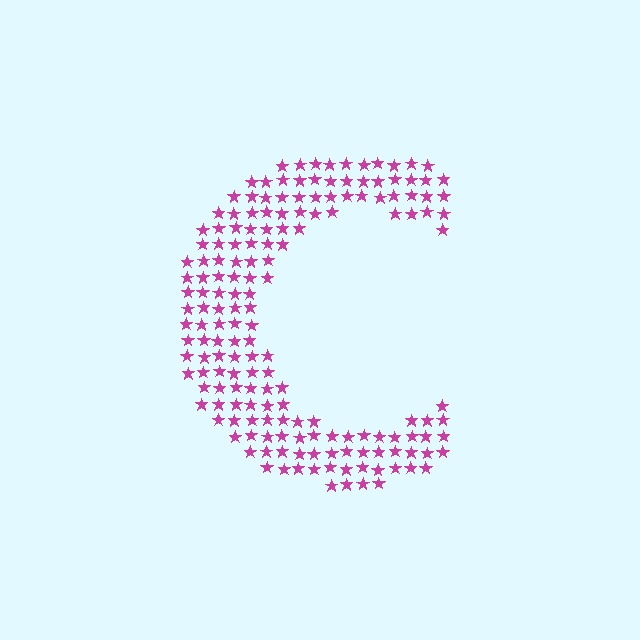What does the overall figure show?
The overall figure shows the letter C.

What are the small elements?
The small elements are stars.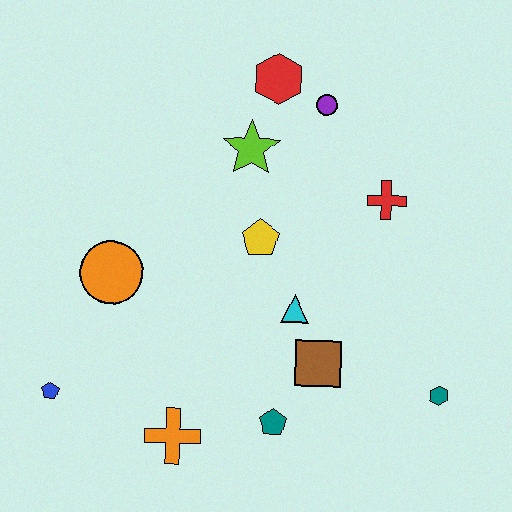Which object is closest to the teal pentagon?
The brown square is closest to the teal pentagon.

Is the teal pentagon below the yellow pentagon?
Yes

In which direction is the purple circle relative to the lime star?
The purple circle is to the right of the lime star.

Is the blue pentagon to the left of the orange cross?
Yes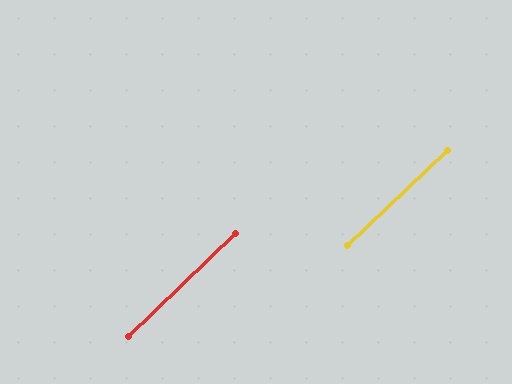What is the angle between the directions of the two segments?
Approximately 1 degree.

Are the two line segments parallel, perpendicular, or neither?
Parallel — their directions differ by only 0.8°.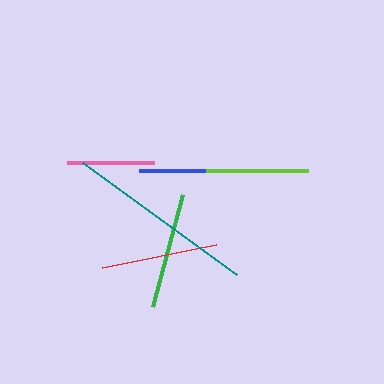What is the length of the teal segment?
The teal segment is approximately 191 pixels long.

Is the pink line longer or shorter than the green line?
The green line is longer than the pink line.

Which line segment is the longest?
The teal line is the longest at approximately 191 pixels.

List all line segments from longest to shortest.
From longest to shortest: teal, blue, red, green, lime, pink.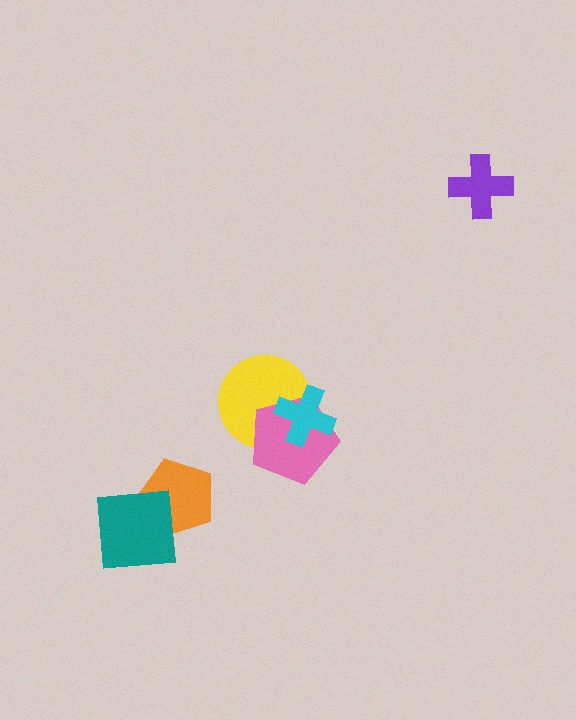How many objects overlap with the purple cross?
0 objects overlap with the purple cross.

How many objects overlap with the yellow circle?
2 objects overlap with the yellow circle.